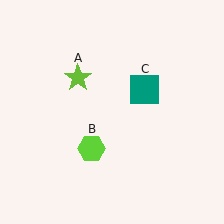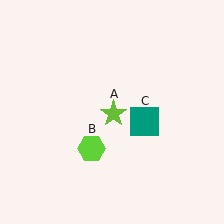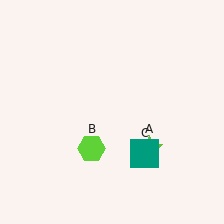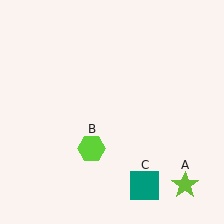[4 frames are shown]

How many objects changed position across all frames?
2 objects changed position: lime star (object A), teal square (object C).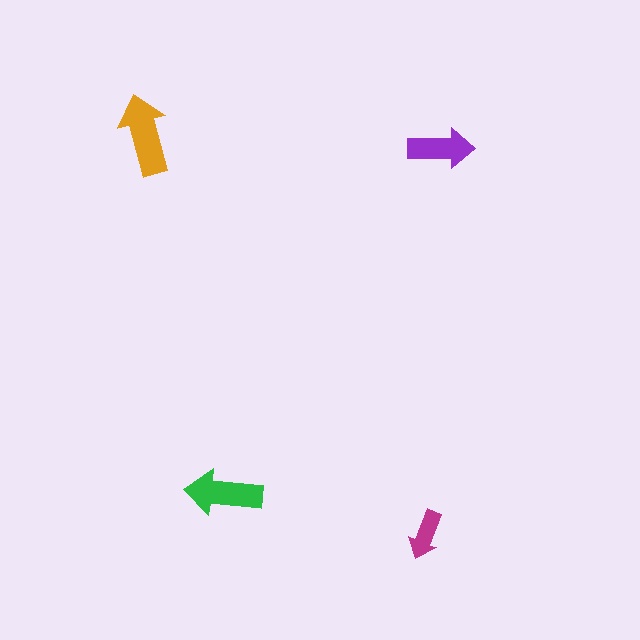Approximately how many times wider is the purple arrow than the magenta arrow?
About 1.5 times wider.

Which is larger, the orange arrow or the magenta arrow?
The orange one.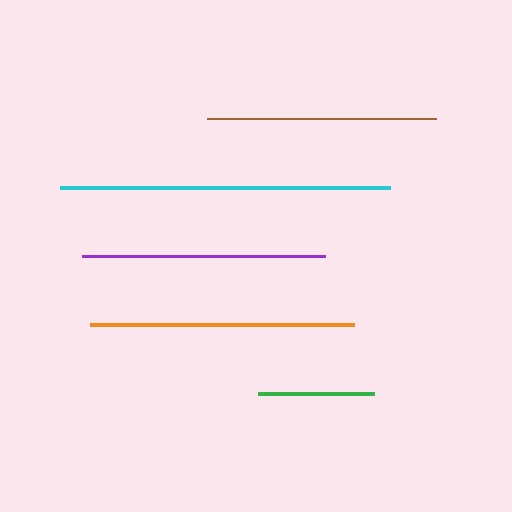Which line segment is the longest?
The cyan line is the longest at approximately 331 pixels.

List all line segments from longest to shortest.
From longest to shortest: cyan, orange, purple, brown, green.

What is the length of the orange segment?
The orange segment is approximately 264 pixels long.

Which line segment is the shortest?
The green line is the shortest at approximately 115 pixels.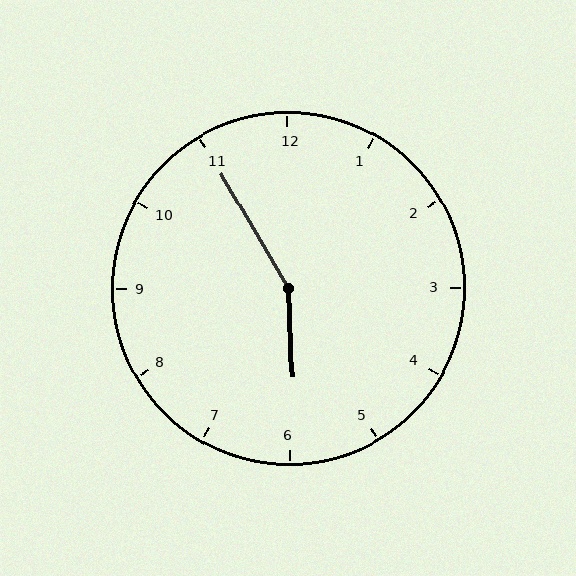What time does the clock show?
5:55.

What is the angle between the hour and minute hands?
Approximately 152 degrees.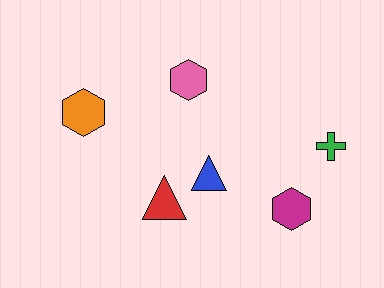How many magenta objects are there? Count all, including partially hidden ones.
There is 1 magenta object.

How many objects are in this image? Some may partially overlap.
There are 6 objects.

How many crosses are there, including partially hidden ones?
There is 1 cross.